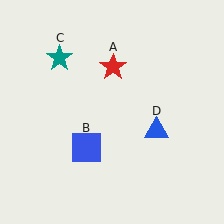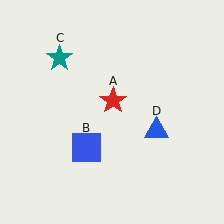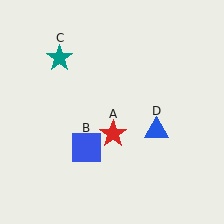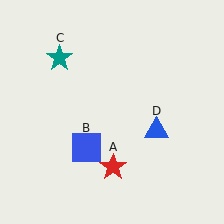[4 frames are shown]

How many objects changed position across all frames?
1 object changed position: red star (object A).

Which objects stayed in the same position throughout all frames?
Blue square (object B) and teal star (object C) and blue triangle (object D) remained stationary.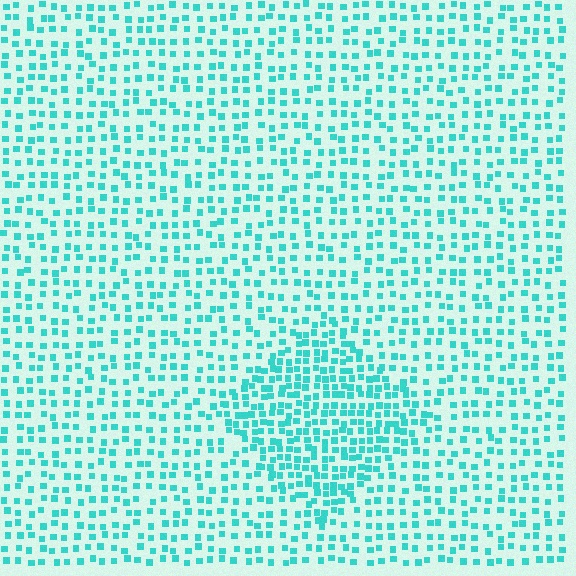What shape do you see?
I see a diamond.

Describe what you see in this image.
The image contains small cyan elements arranged at two different densities. A diamond-shaped region is visible where the elements are more densely packed than the surrounding area.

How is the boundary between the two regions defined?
The boundary is defined by a change in element density (approximately 1.8x ratio). All elements are the same color, size, and shape.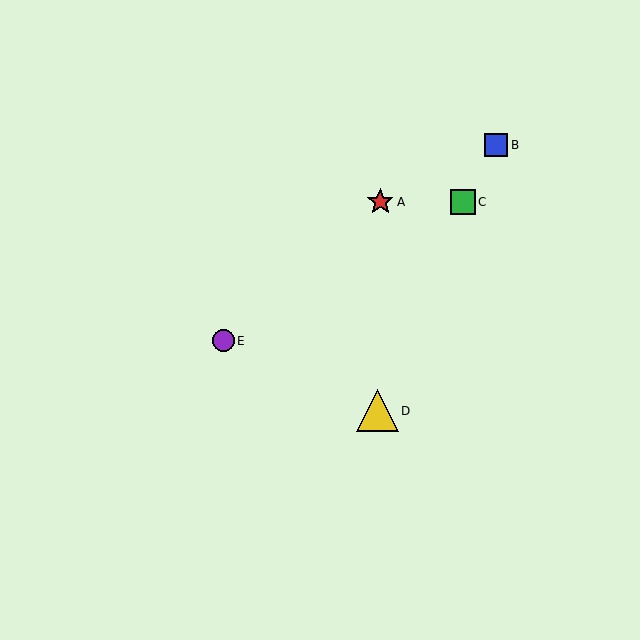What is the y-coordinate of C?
Object C is at y≈202.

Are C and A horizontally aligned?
Yes, both are at y≈202.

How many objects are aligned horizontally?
2 objects (A, C) are aligned horizontally.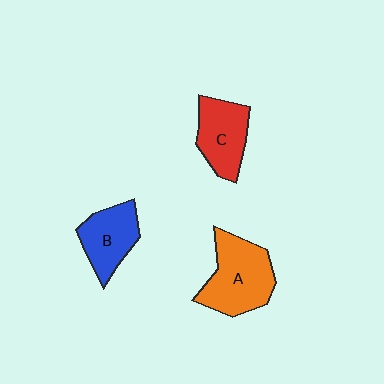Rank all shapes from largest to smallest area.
From largest to smallest: A (orange), C (red), B (blue).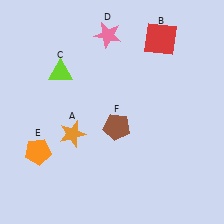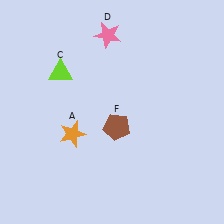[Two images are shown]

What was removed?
The orange pentagon (E), the red square (B) were removed in Image 2.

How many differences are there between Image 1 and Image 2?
There are 2 differences between the two images.